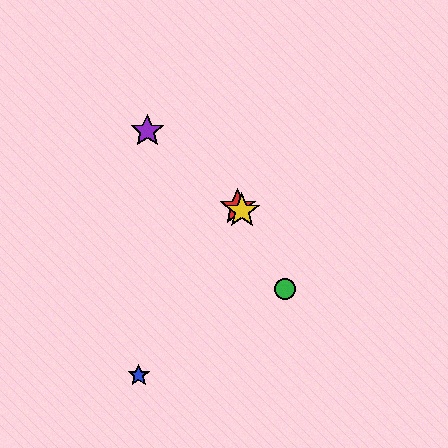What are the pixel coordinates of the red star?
The red star is at (238, 207).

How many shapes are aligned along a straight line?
3 shapes (the red star, the yellow star, the purple star) are aligned along a straight line.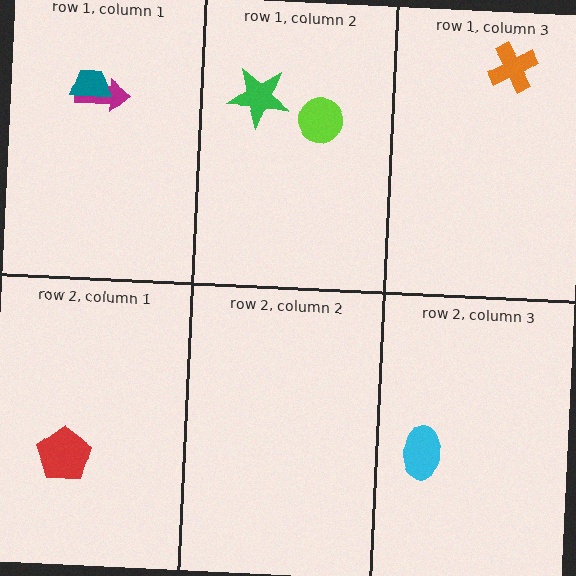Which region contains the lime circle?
The row 1, column 2 region.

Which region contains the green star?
The row 1, column 2 region.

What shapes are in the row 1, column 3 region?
The orange cross.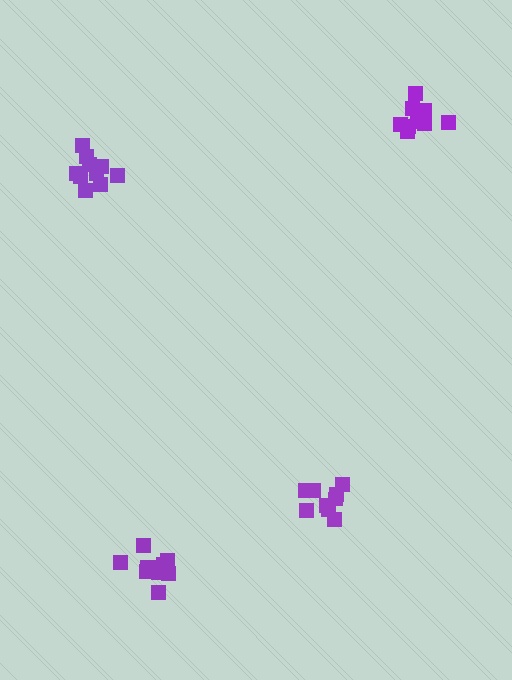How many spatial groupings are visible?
There are 4 spatial groupings.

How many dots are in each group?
Group 1: 10 dots, Group 2: 11 dots, Group 3: 10 dots, Group 4: 9 dots (40 total).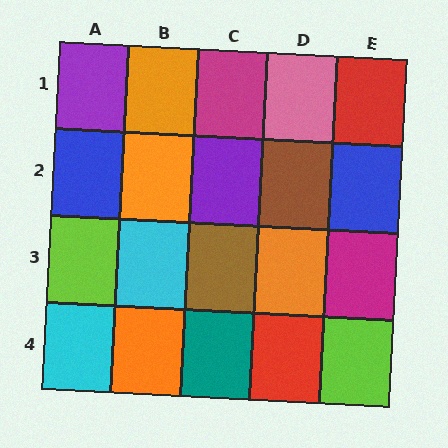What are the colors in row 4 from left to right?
Cyan, orange, teal, red, lime.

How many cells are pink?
1 cell is pink.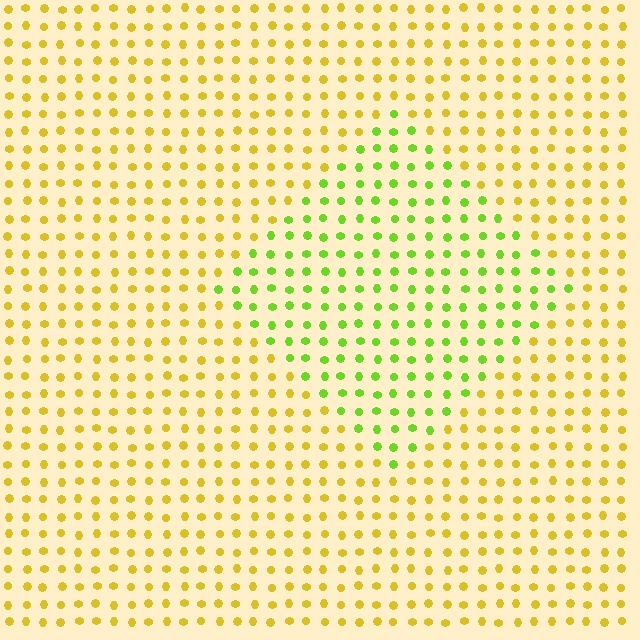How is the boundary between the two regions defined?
The boundary is defined purely by a slight shift in hue (about 45 degrees). Spacing, size, and orientation are identical on both sides.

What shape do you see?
I see a diamond.